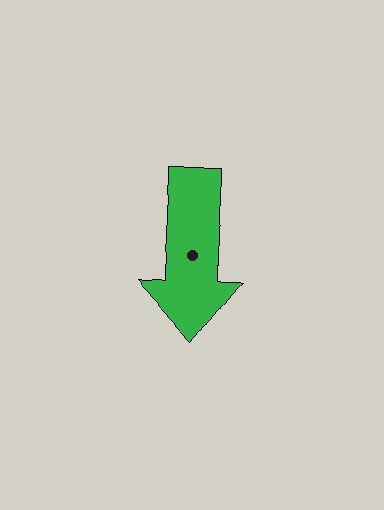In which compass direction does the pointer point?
South.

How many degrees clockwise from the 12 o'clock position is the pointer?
Approximately 179 degrees.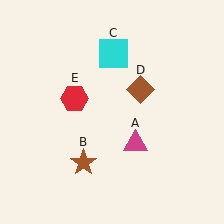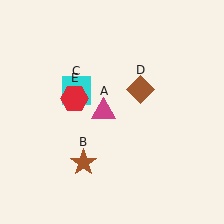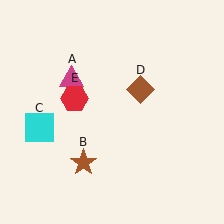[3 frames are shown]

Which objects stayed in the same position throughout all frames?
Brown star (object B) and brown diamond (object D) and red hexagon (object E) remained stationary.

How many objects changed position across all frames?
2 objects changed position: magenta triangle (object A), cyan square (object C).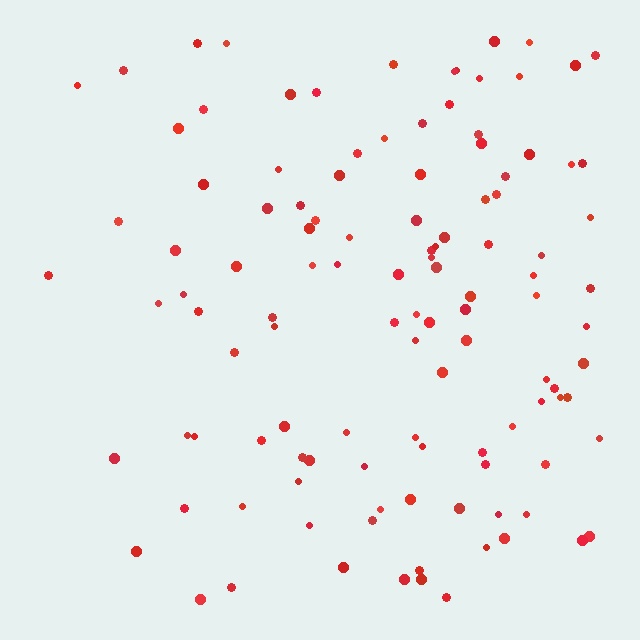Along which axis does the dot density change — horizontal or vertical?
Horizontal.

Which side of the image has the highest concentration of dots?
The right.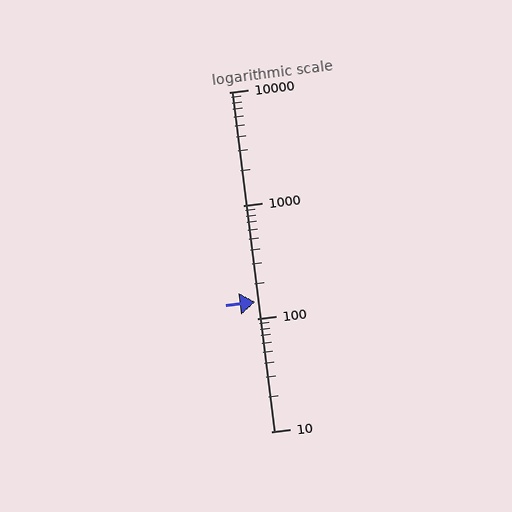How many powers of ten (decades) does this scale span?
The scale spans 3 decades, from 10 to 10000.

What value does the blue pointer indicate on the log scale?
The pointer indicates approximately 140.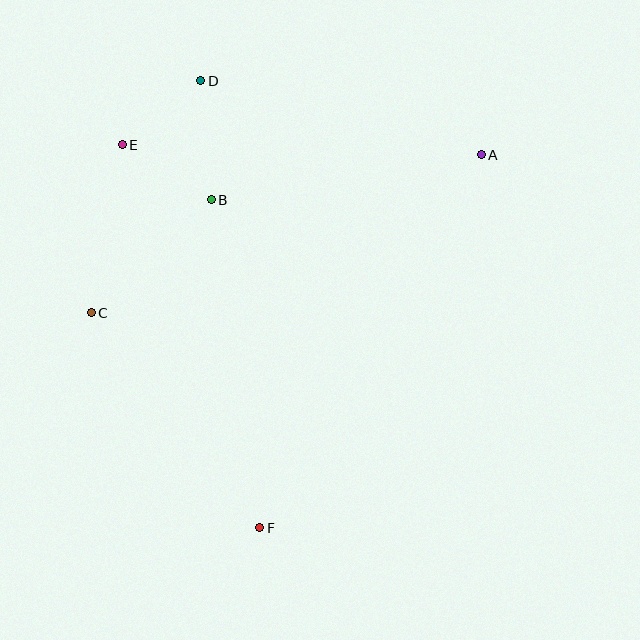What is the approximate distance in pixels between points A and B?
The distance between A and B is approximately 274 pixels.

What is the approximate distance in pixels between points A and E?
The distance between A and E is approximately 359 pixels.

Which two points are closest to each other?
Points D and E are closest to each other.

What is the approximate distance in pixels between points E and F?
The distance between E and F is approximately 407 pixels.